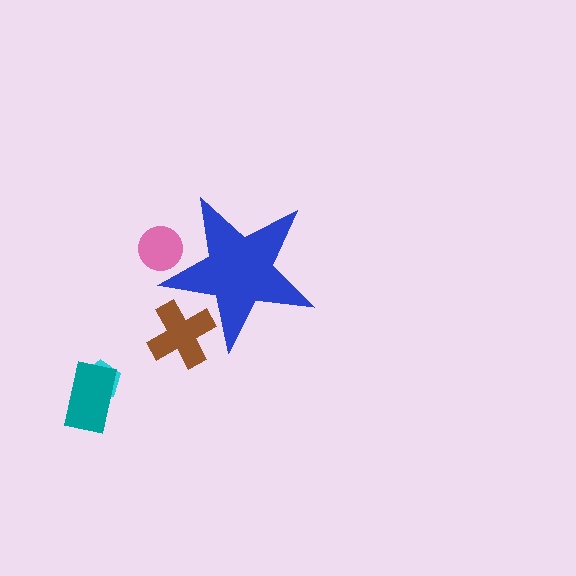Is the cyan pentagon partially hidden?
No, the cyan pentagon is fully visible.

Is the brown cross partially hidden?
Yes, the brown cross is partially hidden behind the blue star.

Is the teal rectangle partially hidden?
No, the teal rectangle is fully visible.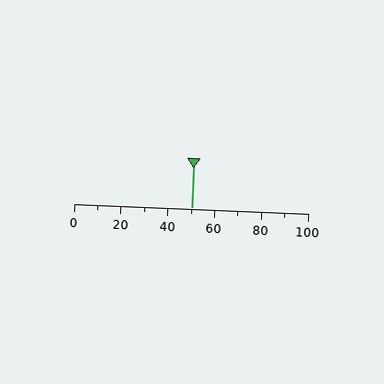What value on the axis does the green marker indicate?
The marker indicates approximately 50.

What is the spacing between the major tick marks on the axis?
The major ticks are spaced 20 apart.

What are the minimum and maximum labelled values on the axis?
The axis runs from 0 to 100.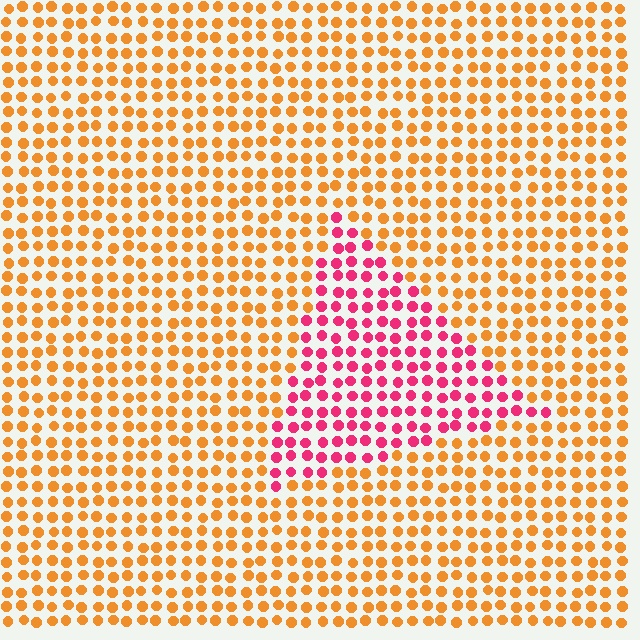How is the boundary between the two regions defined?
The boundary is defined purely by a slight shift in hue (about 55 degrees). Spacing, size, and orientation are identical on both sides.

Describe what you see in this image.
The image is filled with small orange elements in a uniform arrangement. A triangle-shaped region is visible where the elements are tinted to a slightly different hue, forming a subtle color boundary.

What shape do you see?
I see a triangle.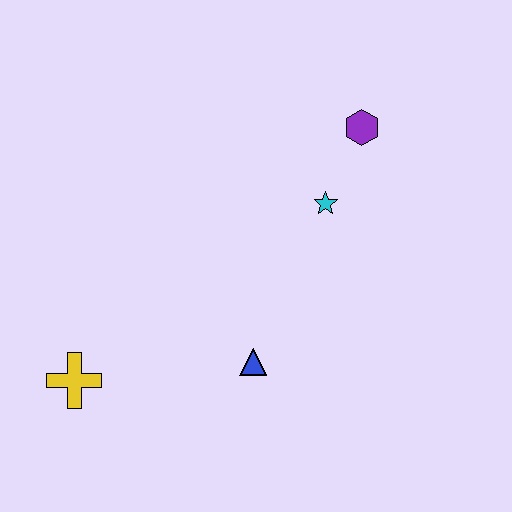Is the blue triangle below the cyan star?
Yes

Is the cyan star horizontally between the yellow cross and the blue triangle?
No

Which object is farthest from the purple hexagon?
The yellow cross is farthest from the purple hexagon.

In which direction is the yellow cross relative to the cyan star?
The yellow cross is to the left of the cyan star.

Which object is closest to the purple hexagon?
The cyan star is closest to the purple hexagon.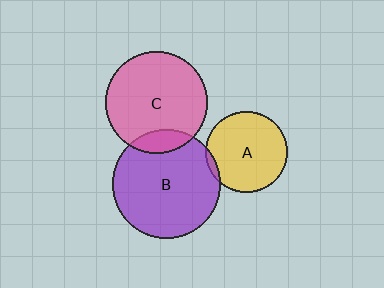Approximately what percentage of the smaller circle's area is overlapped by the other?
Approximately 15%.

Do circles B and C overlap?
Yes.